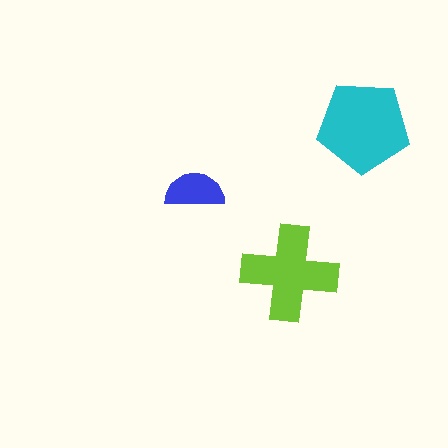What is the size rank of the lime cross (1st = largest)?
2nd.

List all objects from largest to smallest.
The cyan pentagon, the lime cross, the blue semicircle.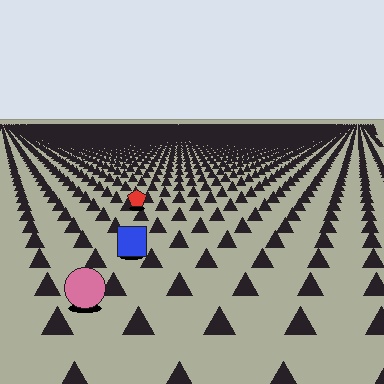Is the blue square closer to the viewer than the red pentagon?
Yes. The blue square is closer — you can tell from the texture gradient: the ground texture is coarser near it.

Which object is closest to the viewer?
The pink circle is closest. The texture marks near it are larger and more spread out.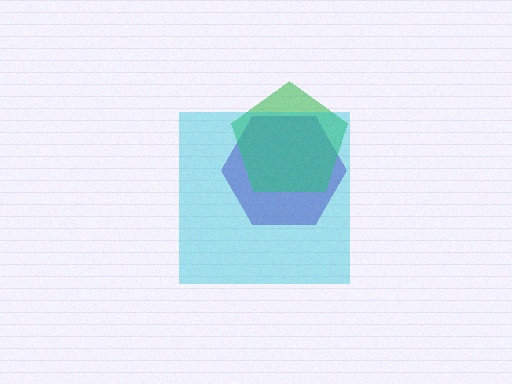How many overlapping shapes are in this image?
There are 3 overlapping shapes in the image.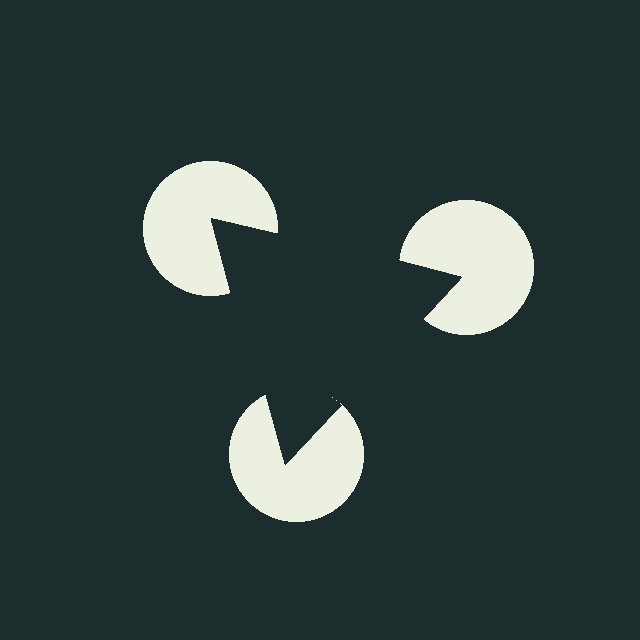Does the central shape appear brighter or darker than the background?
It typically appears slightly darker than the background, even though no actual brightness change is drawn.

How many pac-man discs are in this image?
There are 3 — one at each vertex of the illusory triangle.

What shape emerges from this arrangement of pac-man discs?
An illusory triangle — its edges are inferred from the aligned wedge cuts in the pac-man discs, not physically drawn.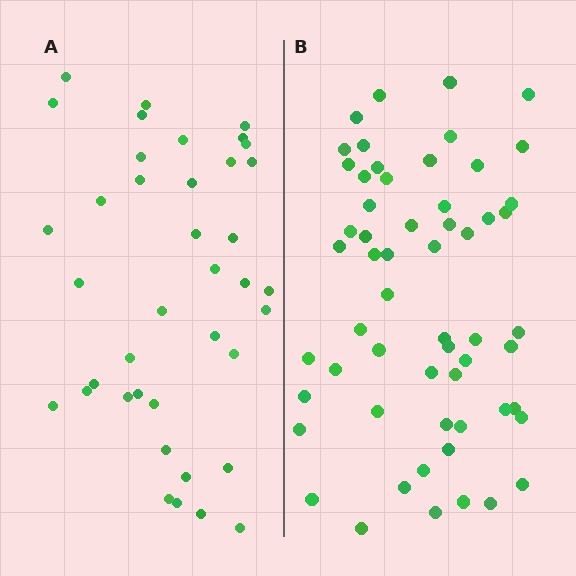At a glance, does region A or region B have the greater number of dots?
Region B (the right region) has more dots.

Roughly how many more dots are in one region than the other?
Region B has approximately 20 more dots than region A.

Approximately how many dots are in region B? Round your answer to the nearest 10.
About 60 dots. (The exact count is 58, which rounds to 60.)